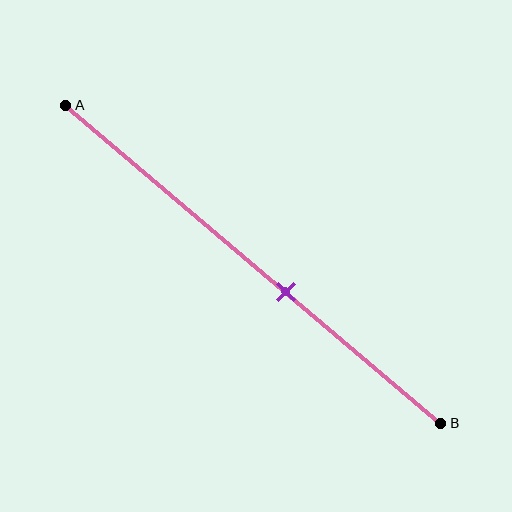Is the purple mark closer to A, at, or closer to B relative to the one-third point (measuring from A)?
The purple mark is closer to point B than the one-third point of segment AB.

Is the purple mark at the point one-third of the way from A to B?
No, the mark is at about 60% from A, not at the 33% one-third point.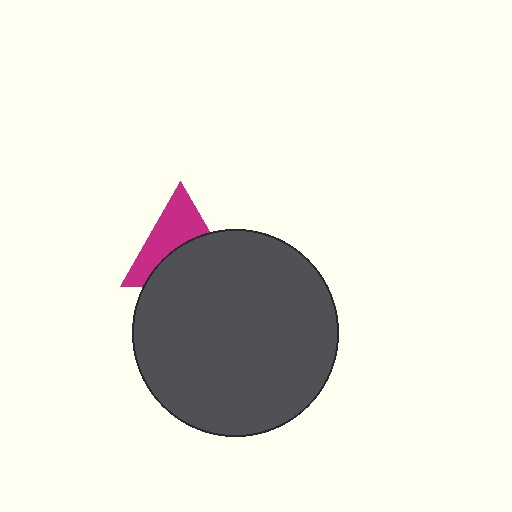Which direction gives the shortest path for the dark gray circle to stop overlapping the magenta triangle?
Moving down gives the shortest separation.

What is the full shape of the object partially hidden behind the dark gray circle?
The partially hidden object is a magenta triangle.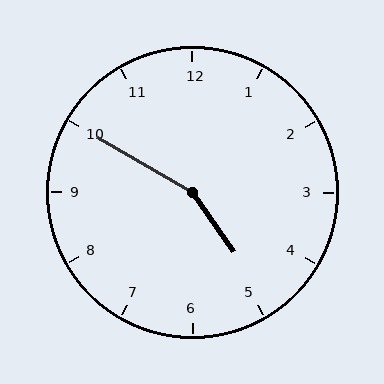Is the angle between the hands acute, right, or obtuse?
It is obtuse.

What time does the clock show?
4:50.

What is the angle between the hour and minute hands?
Approximately 155 degrees.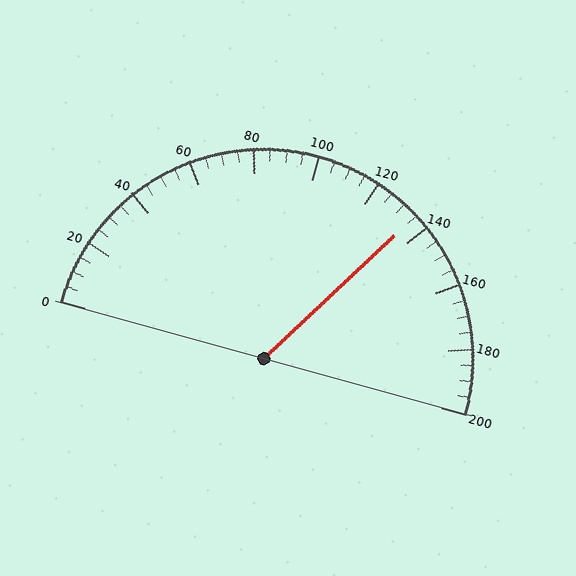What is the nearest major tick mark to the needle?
The nearest major tick mark is 140.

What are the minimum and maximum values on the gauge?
The gauge ranges from 0 to 200.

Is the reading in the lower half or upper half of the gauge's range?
The reading is in the upper half of the range (0 to 200).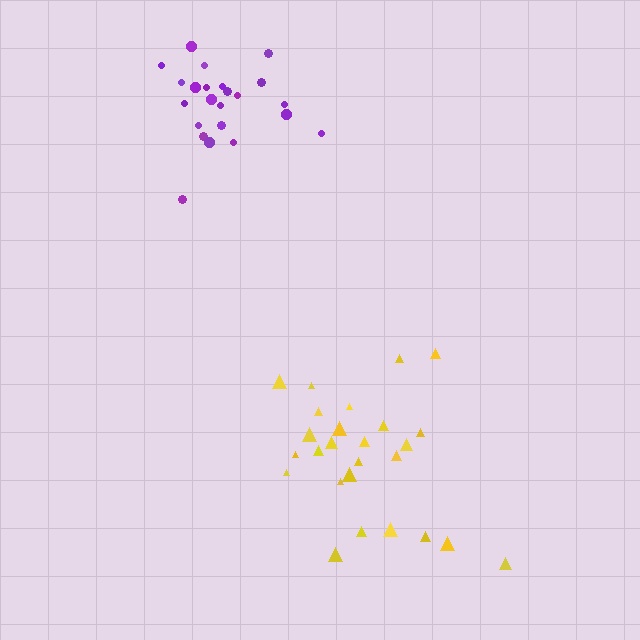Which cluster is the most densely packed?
Purple.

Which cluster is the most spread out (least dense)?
Yellow.